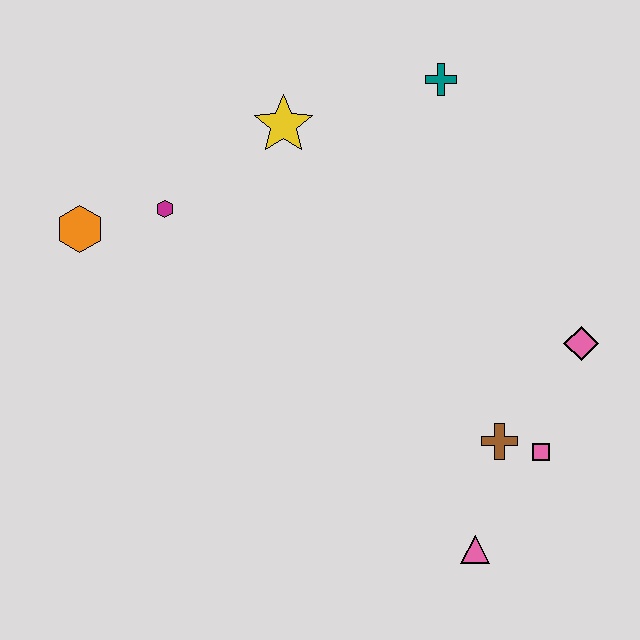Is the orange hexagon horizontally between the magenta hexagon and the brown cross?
No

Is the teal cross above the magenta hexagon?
Yes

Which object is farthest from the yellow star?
The pink triangle is farthest from the yellow star.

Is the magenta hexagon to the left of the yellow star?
Yes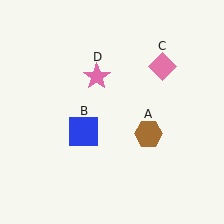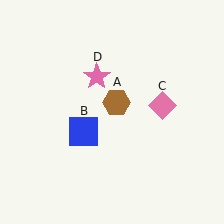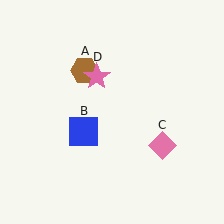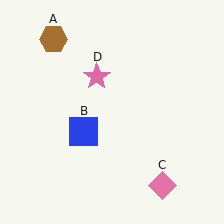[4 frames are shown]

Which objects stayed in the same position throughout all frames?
Blue square (object B) and pink star (object D) remained stationary.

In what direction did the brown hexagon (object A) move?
The brown hexagon (object A) moved up and to the left.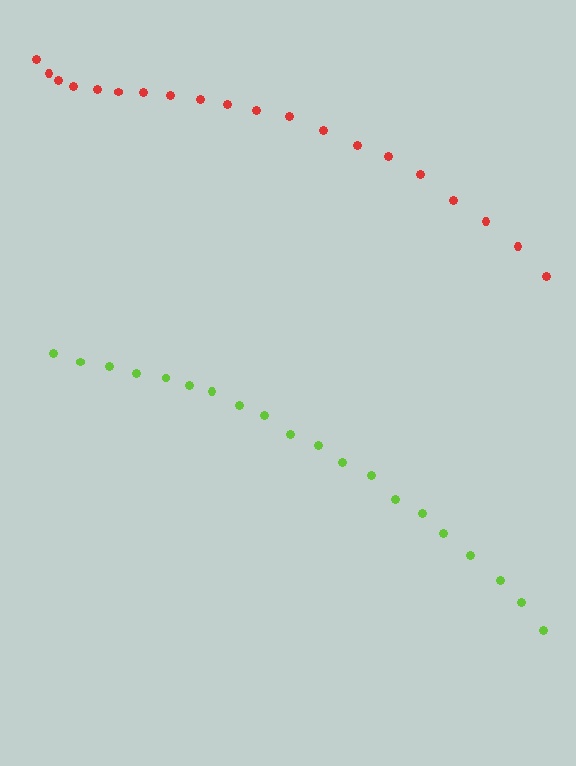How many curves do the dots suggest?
There are 2 distinct paths.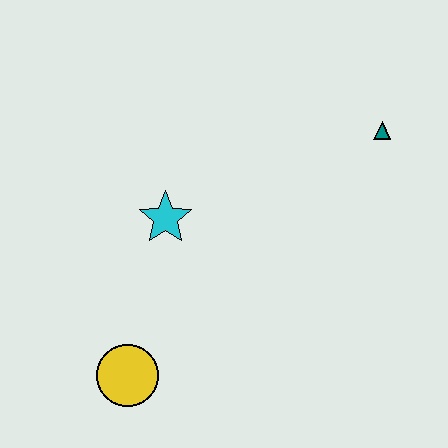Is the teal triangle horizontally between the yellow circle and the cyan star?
No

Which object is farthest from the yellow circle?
The teal triangle is farthest from the yellow circle.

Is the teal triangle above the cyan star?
Yes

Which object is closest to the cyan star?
The yellow circle is closest to the cyan star.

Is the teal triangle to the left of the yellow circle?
No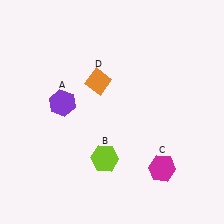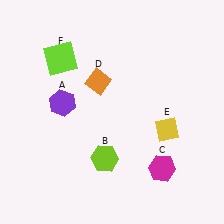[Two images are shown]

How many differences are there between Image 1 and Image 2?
There are 2 differences between the two images.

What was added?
A yellow diamond (E), a lime square (F) were added in Image 2.